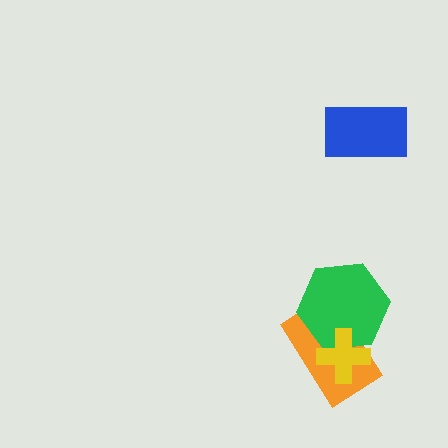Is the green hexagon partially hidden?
Yes, it is partially covered by another shape.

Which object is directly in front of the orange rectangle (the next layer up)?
The green hexagon is directly in front of the orange rectangle.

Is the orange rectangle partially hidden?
Yes, it is partially covered by another shape.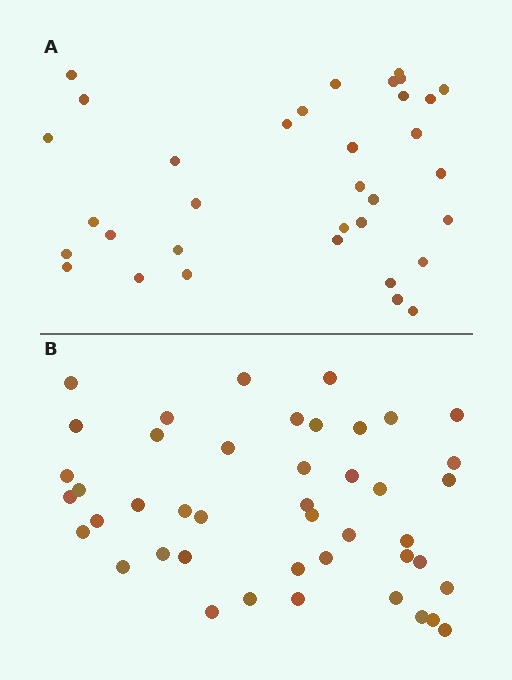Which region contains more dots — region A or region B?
Region B (the bottom region) has more dots.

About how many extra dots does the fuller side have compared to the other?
Region B has roughly 10 or so more dots than region A.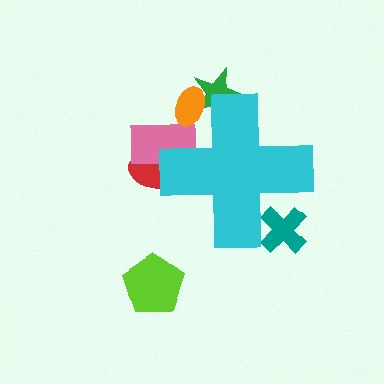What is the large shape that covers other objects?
A cyan cross.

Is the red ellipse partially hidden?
Yes, the red ellipse is partially hidden behind the cyan cross.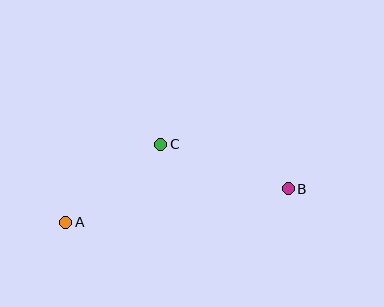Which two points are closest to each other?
Points A and C are closest to each other.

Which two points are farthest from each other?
Points A and B are farthest from each other.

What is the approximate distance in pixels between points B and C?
The distance between B and C is approximately 135 pixels.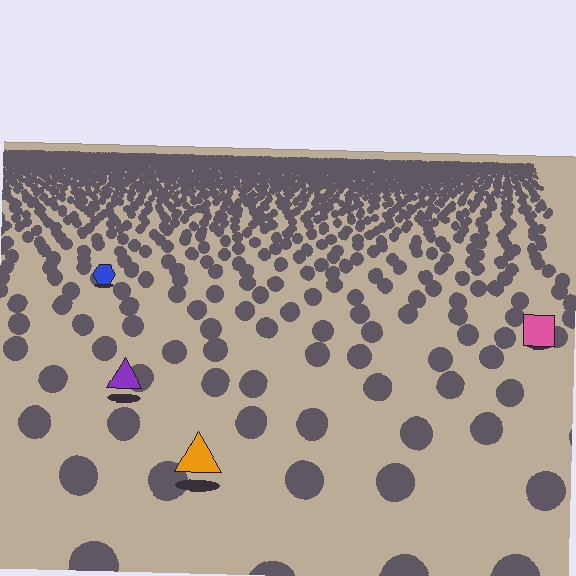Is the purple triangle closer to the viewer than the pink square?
Yes. The purple triangle is closer — you can tell from the texture gradient: the ground texture is coarser near it.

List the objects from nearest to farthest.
From nearest to farthest: the orange triangle, the purple triangle, the pink square, the blue hexagon.